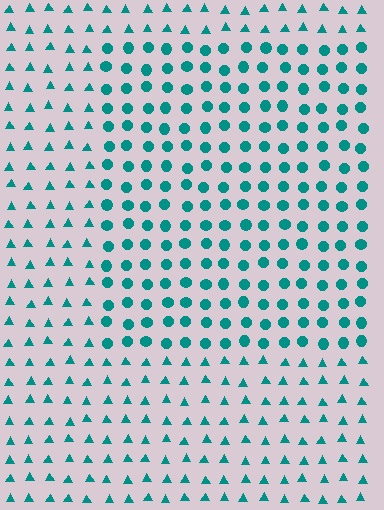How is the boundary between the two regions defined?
The boundary is defined by a change in element shape: circles inside vs. triangles outside. All elements share the same color and spacing.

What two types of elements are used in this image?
The image uses circles inside the rectangle region and triangles outside it.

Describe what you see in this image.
The image is filled with small teal elements arranged in a uniform grid. A rectangle-shaped region contains circles, while the surrounding area contains triangles. The boundary is defined purely by the change in element shape.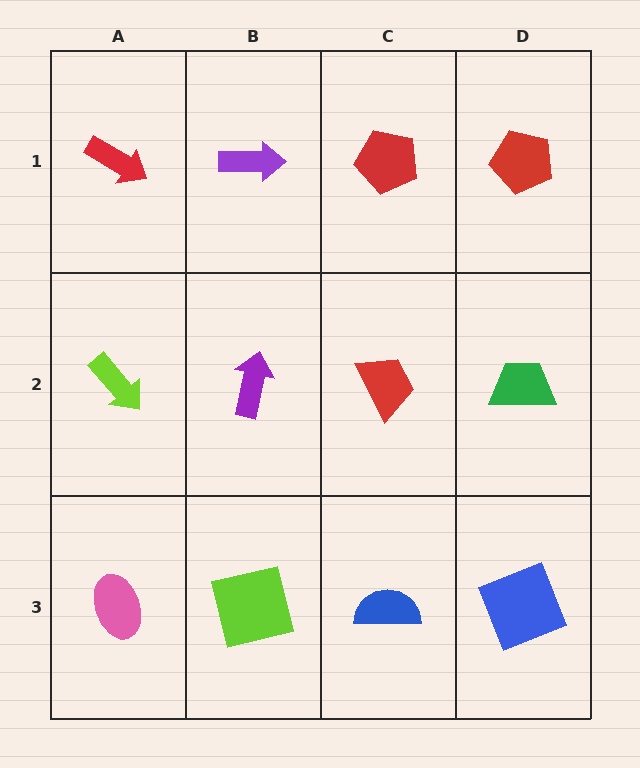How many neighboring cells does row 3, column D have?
2.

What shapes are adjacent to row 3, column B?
A purple arrow (row 2, column B), a pink ellipse (row 3, column A), a blue semicircle (row 3, column C).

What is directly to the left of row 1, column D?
A red pentagon.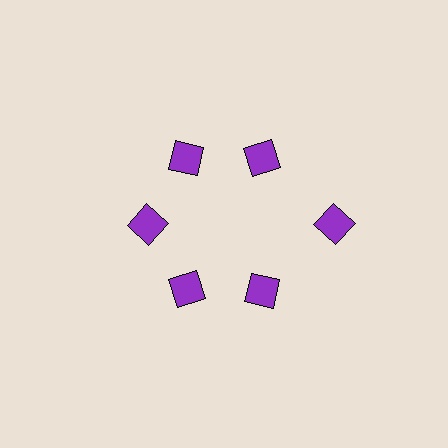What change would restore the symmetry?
The symmetry would be restored by moving it inward, back onto the ring so that all 6 diamonds sit at equal angles and equal distance from the center.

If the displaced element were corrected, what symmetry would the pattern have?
It would have 6-fold rotational symmetry — the pattern would map onto itself every 60 degrees.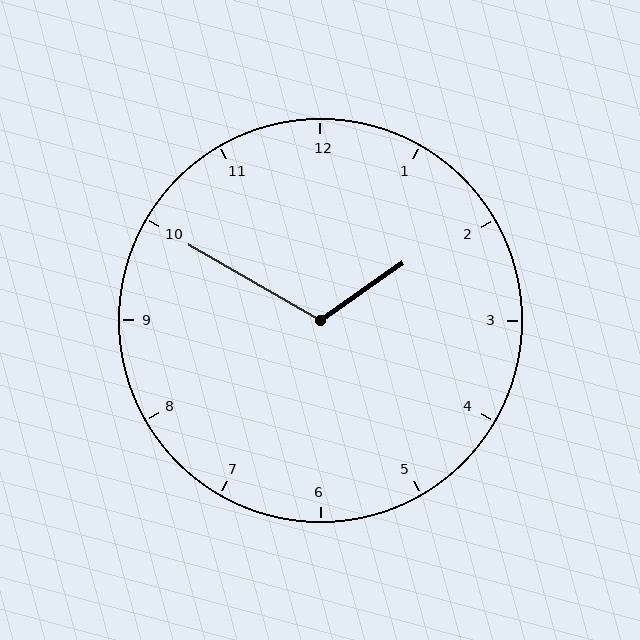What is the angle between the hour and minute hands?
Approximately 115 degrees.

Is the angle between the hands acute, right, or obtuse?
It is obtuse.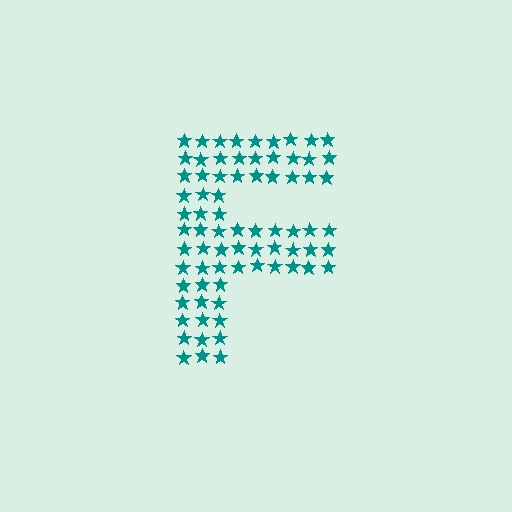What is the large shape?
The large shape is the letter F.